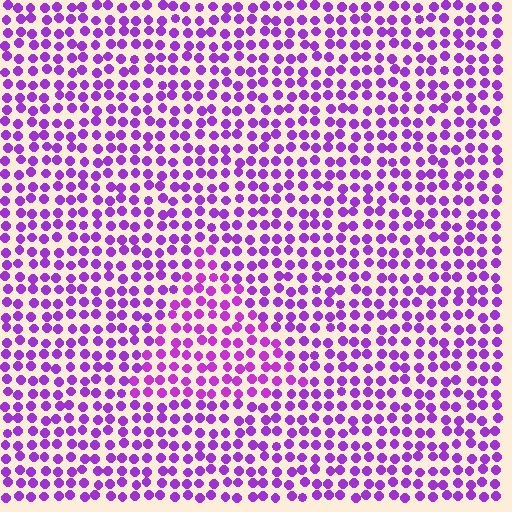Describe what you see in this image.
The image is filled with small purple elements in a uniform arrangement. A triangle-shaped region is visible where the elements are tinted to a slightly different hue, forming a subtle color boundary.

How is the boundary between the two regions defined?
The boundary is defined purely by a slight shift in hue (about 15 degrees). Spacing, size, and orientation are identical on both sides.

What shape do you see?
I see a triangle.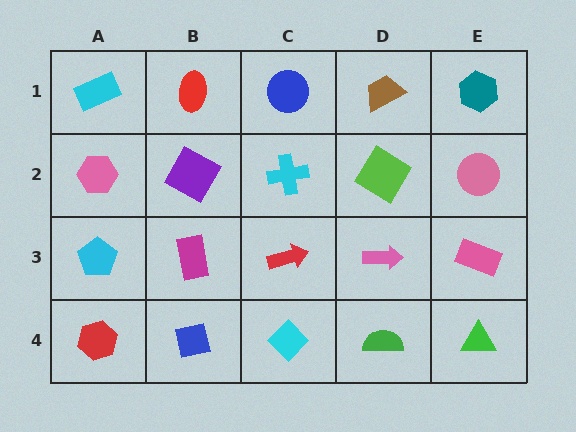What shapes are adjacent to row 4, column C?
A red arrow (row 3, column C), a blue square (row 4, column B), a green semicircle (row 4, column D).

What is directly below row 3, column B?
A blue square.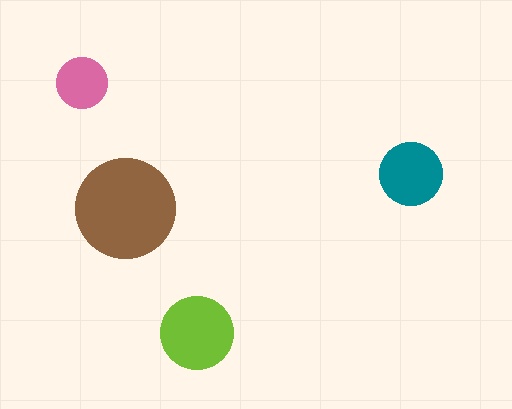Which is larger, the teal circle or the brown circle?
The brown one.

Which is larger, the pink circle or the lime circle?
The lime one.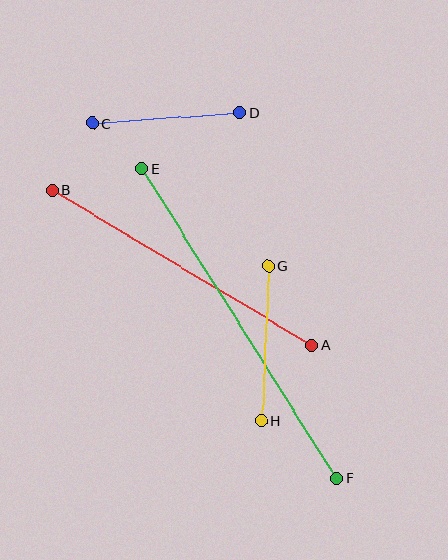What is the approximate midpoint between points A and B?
The midpoint is at approximately (182, 268) pixels.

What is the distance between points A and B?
The distance is approximately 303 pixels.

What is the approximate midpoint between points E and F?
The midpoint is at approximately (239, 324) pixels.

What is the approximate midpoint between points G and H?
The midpoint is at approximately (265, 343) pixels.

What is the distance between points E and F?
The distance is approximately 366 pixels.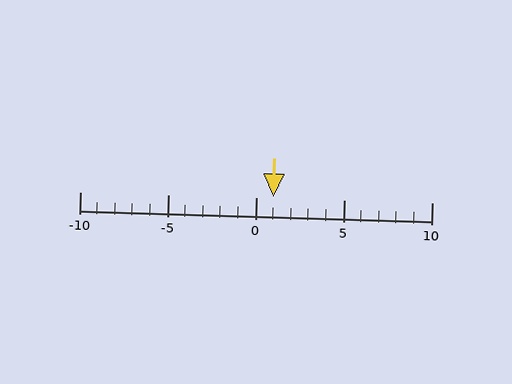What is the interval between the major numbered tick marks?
The major tick marks are spaced 5 units apart.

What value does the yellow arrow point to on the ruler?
The yellow arrow points to approximately 1.